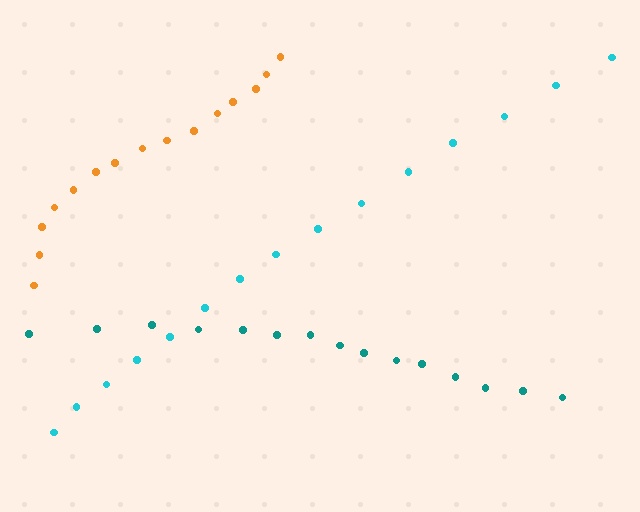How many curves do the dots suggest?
There are 3 distinct paths.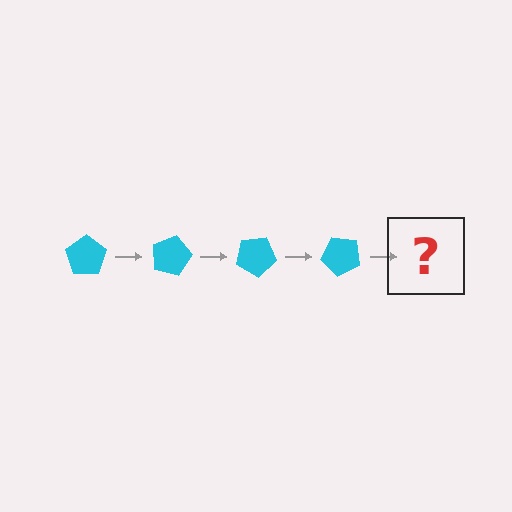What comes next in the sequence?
The next element should be a cyan pentagon rotated 60 degrees.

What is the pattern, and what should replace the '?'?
The pattern is that the pentagon rotates 15 degrees each step. The '?' should be a cyan pentagon rotated 60 degrees.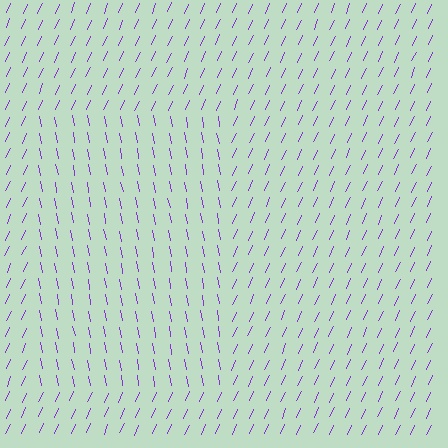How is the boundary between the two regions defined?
The boundary is defined purely by a change in line orientation (approximately 35 degrees difference). All lines are the same color and thickness.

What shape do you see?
I see a rectangle.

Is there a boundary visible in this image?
Yes, there is a texture boundary formed by a change in line orientation.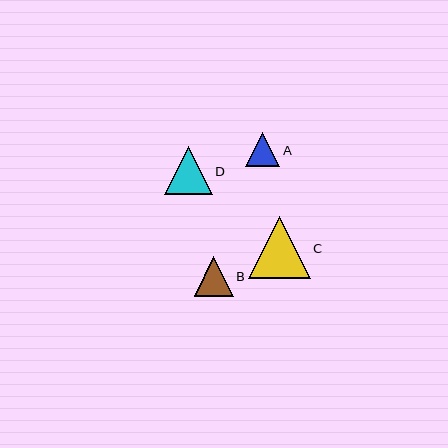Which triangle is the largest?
Triangle C is the largest with a size of approximately 62 pixels.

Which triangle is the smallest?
Triangle A is the smallest with a size of approximately 34 pixels.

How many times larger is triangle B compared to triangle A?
Triangle B is approximately 1.1 times the size of triangle A.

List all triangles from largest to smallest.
From largest to smallest: C, D, B, A.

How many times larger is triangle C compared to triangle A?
Triangle C is approximately 1.8 times the size of triangle A.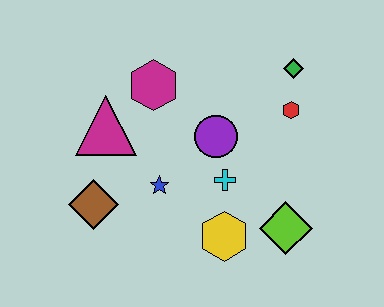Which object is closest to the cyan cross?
The purple circle is closest to the cyan cross.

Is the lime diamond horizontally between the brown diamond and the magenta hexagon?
No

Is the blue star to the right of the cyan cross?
No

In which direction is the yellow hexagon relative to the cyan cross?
The yellow hexagon is below the cyan cross.